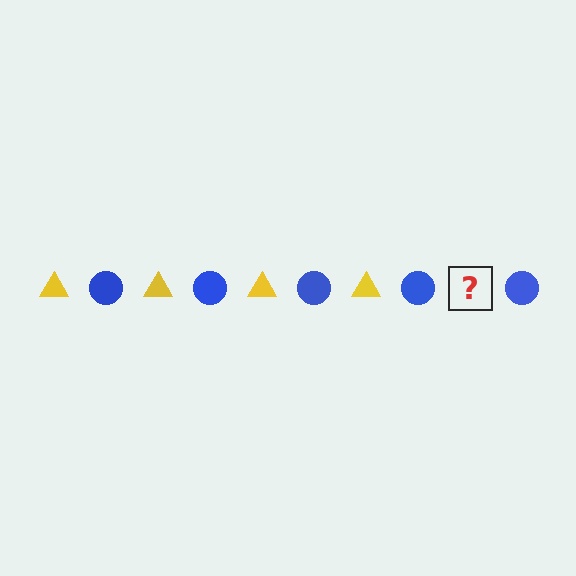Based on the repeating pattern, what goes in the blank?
The blank should be a yellow triangle.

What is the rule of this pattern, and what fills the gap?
The rule is that the pattern alternates between yellow triangle and blue circle. The gap should be filled with a yellow triangle.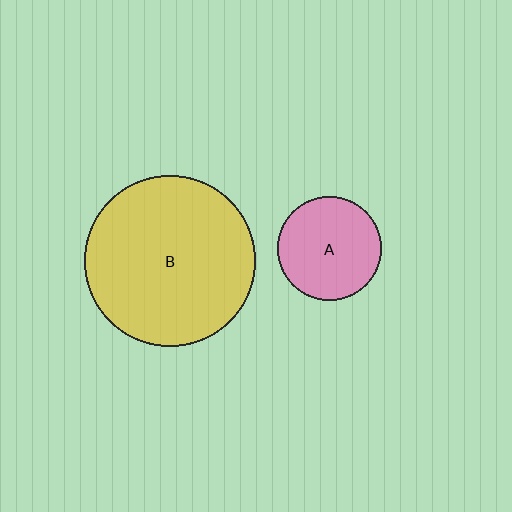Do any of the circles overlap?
No, none of the circles overlap.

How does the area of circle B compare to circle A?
Approximately 2.7 times.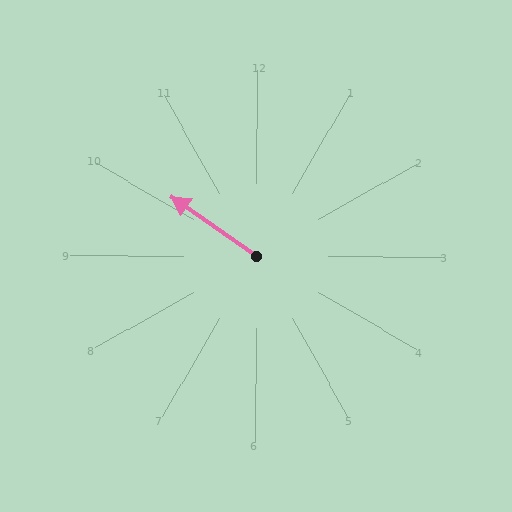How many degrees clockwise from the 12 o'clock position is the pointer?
Approximately 305 degrees.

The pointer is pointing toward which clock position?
Roughly 10 o'clock.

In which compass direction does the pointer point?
Northwest.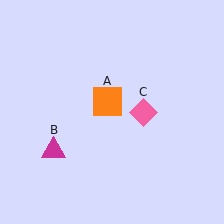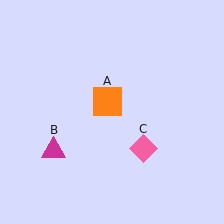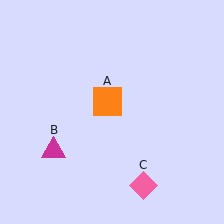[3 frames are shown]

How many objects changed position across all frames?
1 object changed position: pink diamond (object C).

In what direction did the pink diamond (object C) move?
The pink diamond (object C) moved down.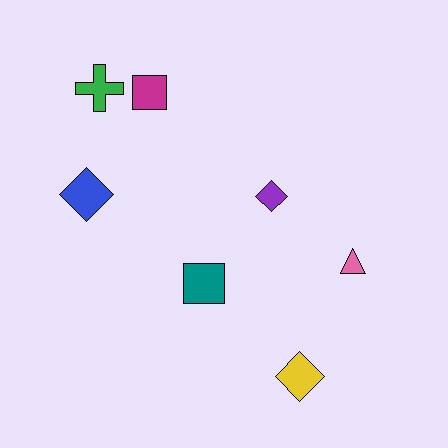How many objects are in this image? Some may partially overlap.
There are 7 objects.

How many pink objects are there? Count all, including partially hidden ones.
There is 1 pink object.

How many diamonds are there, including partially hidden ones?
There are 3 diamonds.